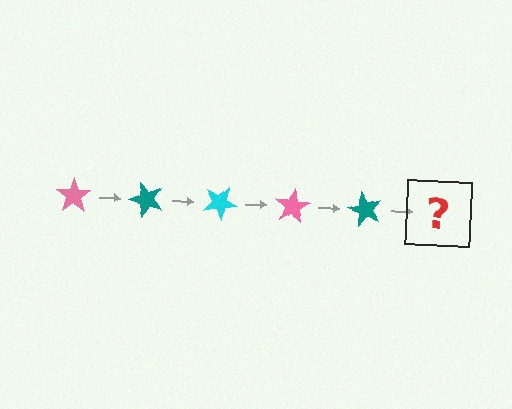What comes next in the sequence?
The next element should be a cyan star, rotated 250 degrees from the start.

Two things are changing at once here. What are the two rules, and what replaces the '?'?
The two rules are that it rotates 50 degrees each step and the color cycles through pink, teal, and cyan. The '?' should be a cyan star, rotated 250 degrees from the start.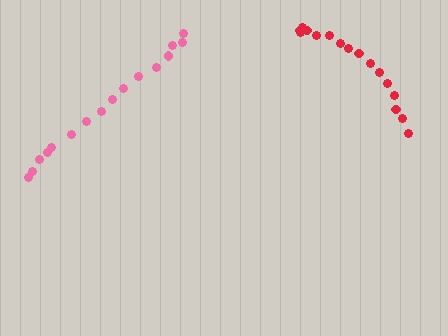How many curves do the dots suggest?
There are 2 distinct paths.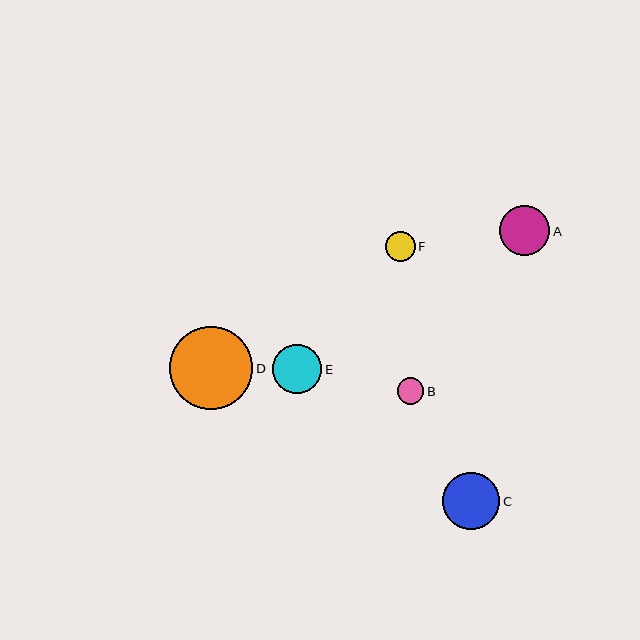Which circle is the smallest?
Circle B is the smallest with a size of approximately 26 pixels.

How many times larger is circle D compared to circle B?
Circle D is approximately 3.2 times the size of circle B.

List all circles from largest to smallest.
From largest to smallest: D, C, A, E, F, B.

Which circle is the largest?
Circle D is the largest with a size of approximately 83 pixels.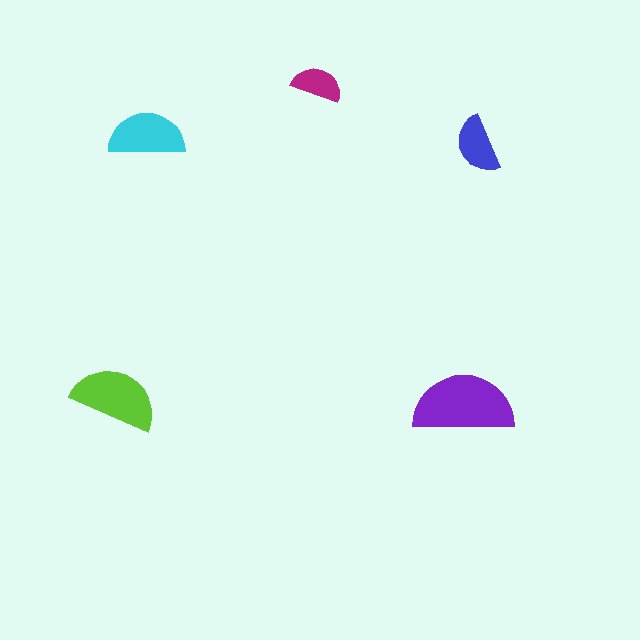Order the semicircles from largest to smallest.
the purple one, the lime one, the cyan one, the blue one, the magenta one.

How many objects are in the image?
There are 5 objects in the image.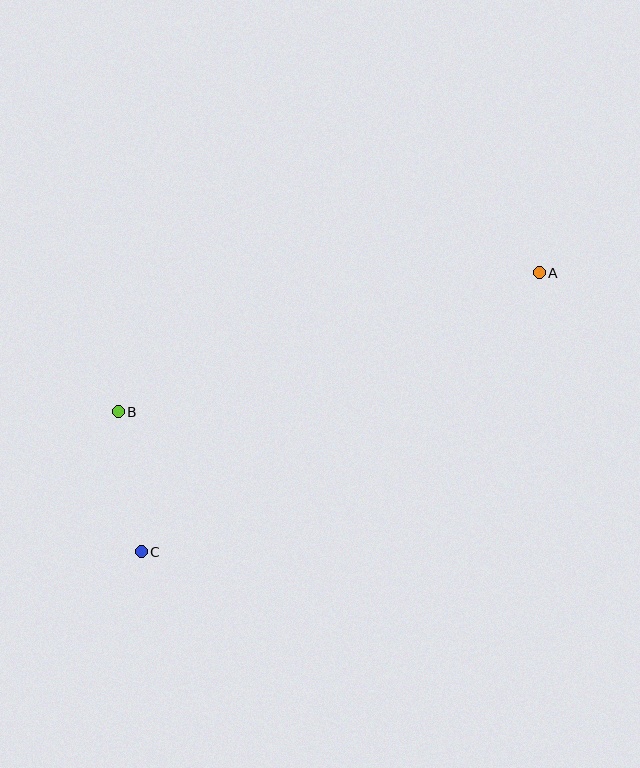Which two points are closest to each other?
Points B and C are closest to each other.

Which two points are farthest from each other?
Points A and C are farthest from each other.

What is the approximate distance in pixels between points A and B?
The distance between A and B is approximately 443 pixels.